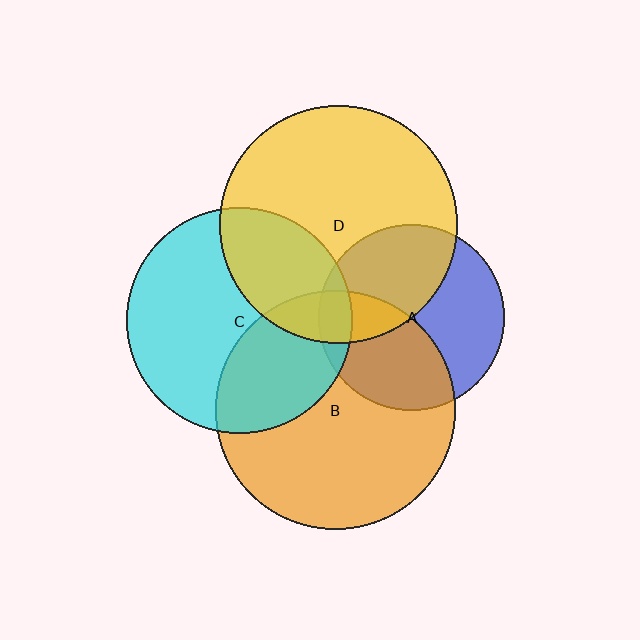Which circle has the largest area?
Circle B (orange).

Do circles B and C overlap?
Yes.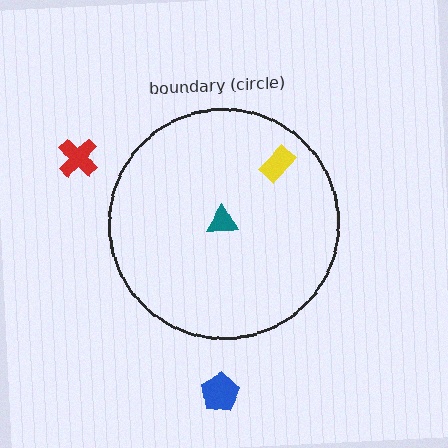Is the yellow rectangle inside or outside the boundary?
Inside.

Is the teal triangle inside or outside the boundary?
Inside.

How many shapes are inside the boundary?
2 inside, 2 outside.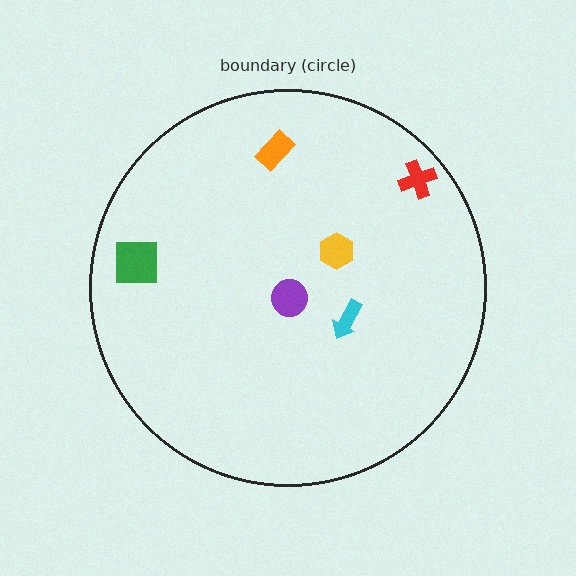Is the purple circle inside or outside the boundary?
Inside.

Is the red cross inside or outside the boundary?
Inside.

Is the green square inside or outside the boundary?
Inside.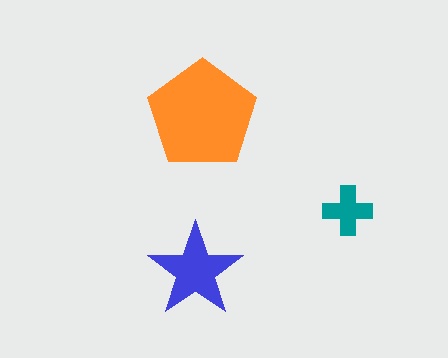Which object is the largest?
The orange pentagon.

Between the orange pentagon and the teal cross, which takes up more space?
The orange pentagon.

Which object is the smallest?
The teal cross.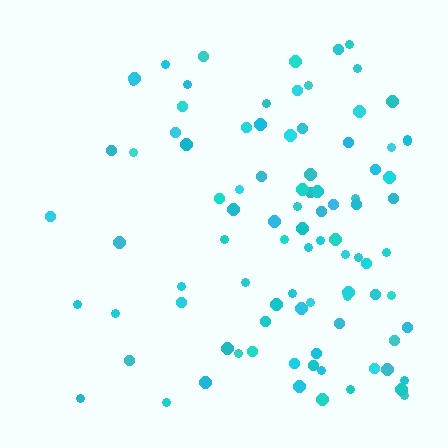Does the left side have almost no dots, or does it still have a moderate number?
Still a moderate number, just noticeably fewer than the right.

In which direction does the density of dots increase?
From left to right, with the right side densest.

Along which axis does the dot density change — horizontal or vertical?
Horizontal.